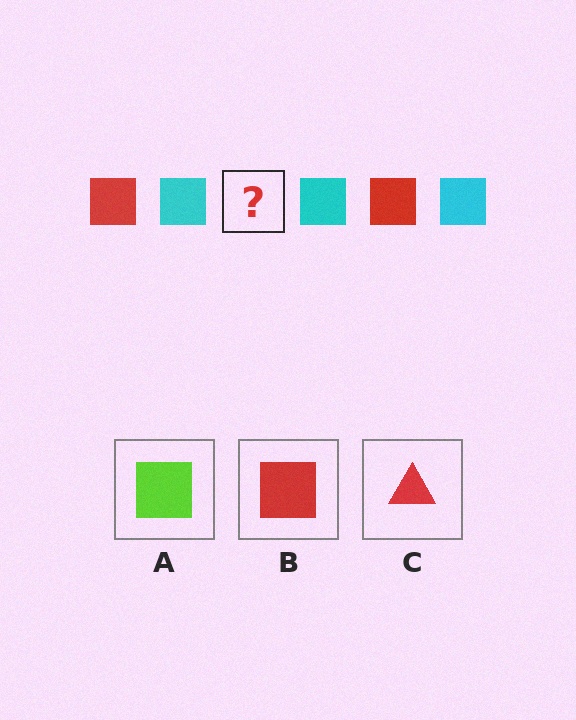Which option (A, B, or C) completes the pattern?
B.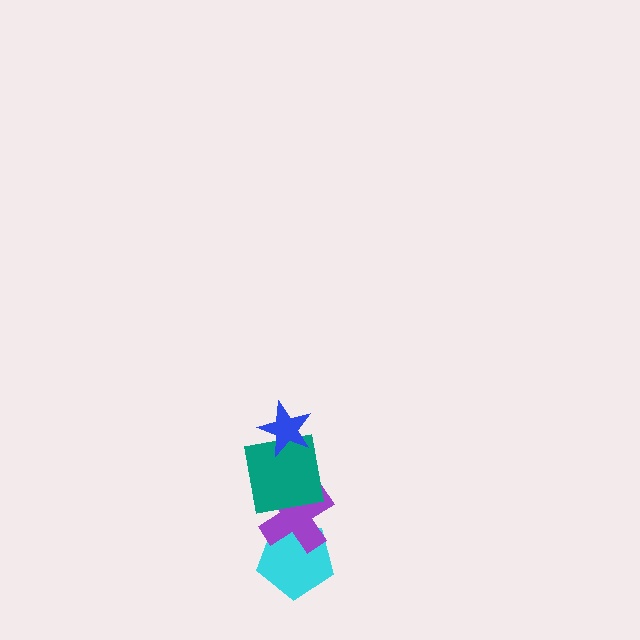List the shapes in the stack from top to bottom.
From top to bottom: the blue star, the teal square, the purple cross, the cyan pentagon.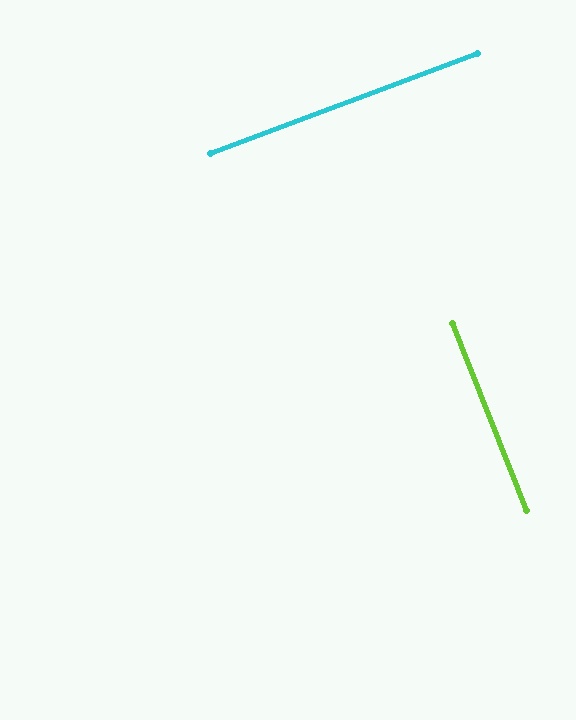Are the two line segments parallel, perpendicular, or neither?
Perpendicular — they meet at approximately 89°.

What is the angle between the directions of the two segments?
Approximately 89 degrees.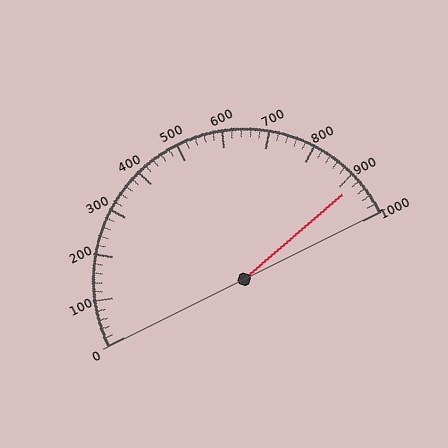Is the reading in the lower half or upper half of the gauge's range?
The reading is in the upper half of the range (0 to 1000).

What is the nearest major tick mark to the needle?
The nearest major tick mark is 900.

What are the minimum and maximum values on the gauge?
The gauge ranges from 0 to 1000.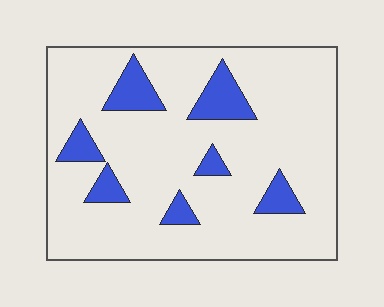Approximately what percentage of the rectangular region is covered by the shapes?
Approximately 15%.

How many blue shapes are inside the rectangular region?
7.